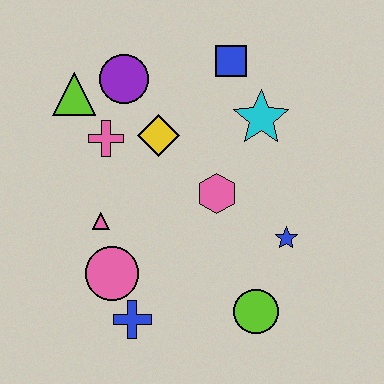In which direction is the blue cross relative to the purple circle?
The blue cross is below the purple circle.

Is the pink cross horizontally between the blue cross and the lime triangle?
Yes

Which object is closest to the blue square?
The cyan star is closest to the blue square.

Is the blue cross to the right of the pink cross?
Yes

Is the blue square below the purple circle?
No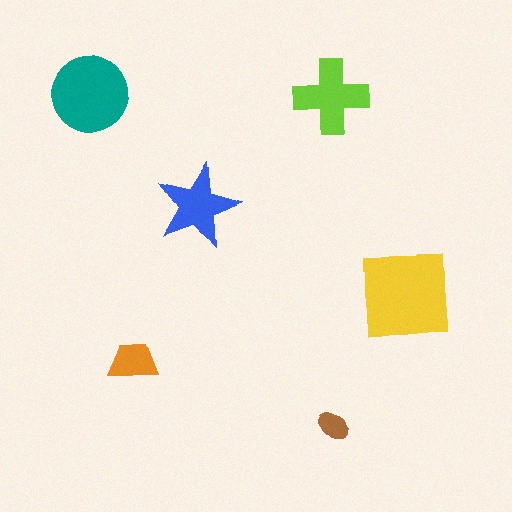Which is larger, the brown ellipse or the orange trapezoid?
The orange trapezoid.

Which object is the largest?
The yellow square.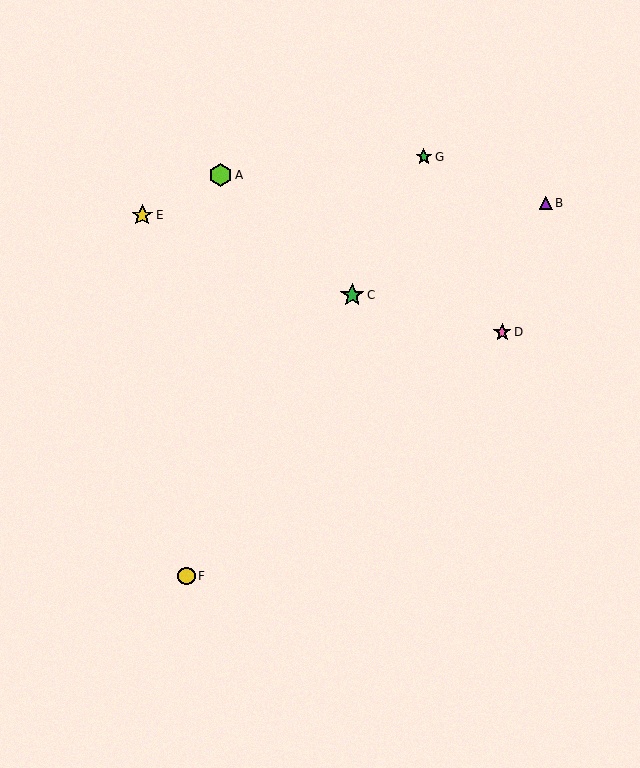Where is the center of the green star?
The center of the green star is at (424, 157).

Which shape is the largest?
The green star (labeled C) is the largest.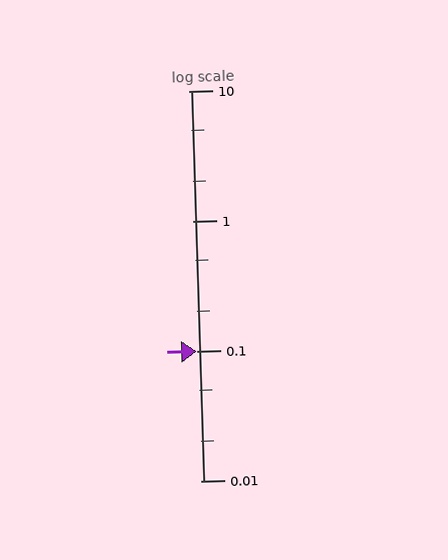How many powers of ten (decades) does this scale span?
The scale spans 3 decades, from 0.01 to 10.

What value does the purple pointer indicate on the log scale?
The pointer indicates approximately 0.1.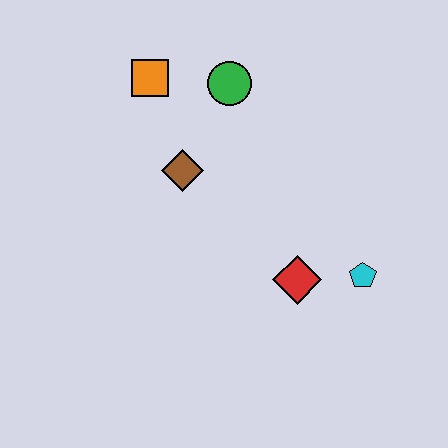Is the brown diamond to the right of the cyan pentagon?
No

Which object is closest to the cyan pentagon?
The red diamond is closest to the cyan pentagon.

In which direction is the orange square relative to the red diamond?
The orange square is above the red diamond.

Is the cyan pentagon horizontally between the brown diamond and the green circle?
No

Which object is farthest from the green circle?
The cyan pentagon is farthest from the green circle.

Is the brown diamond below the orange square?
Yes